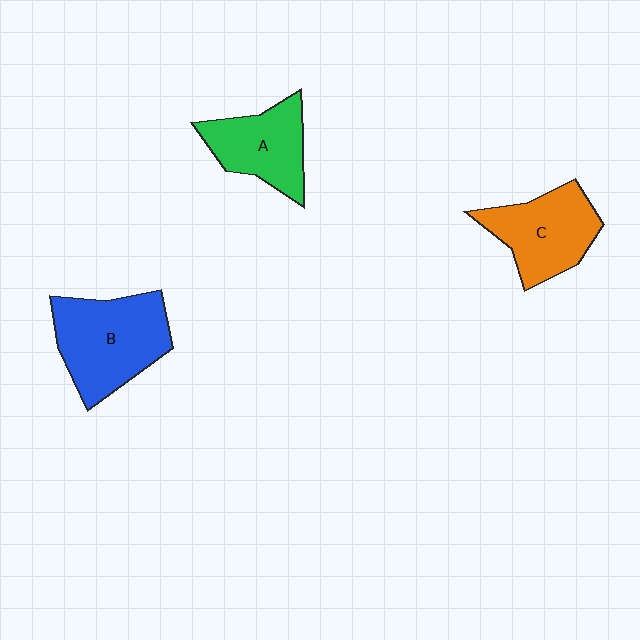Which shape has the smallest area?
Shape A (green).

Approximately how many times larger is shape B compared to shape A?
Approximately 1.4 times.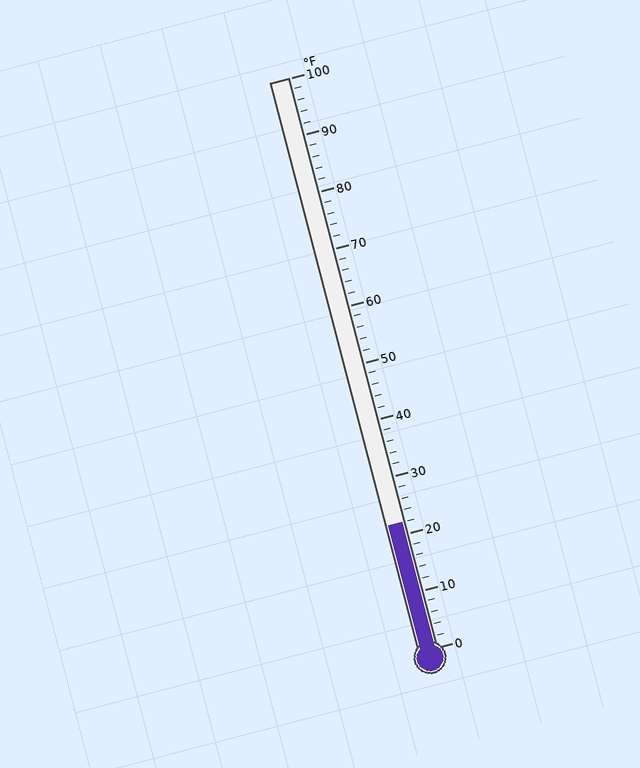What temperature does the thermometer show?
The thermometer shows approximately 22°F.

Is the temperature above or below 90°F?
The temperature is below 90°F.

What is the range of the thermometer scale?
The thermometer scale ranges from 0°F to 100°F.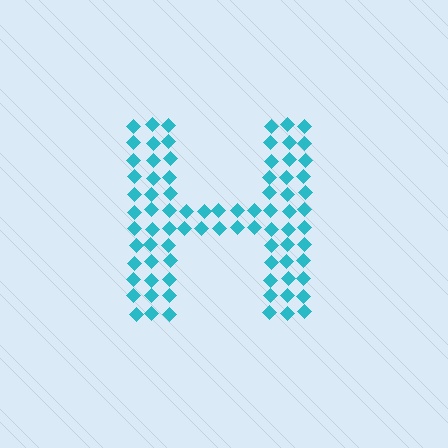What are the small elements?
The small elements are diamonds.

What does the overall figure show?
The overall figure shows the letter H.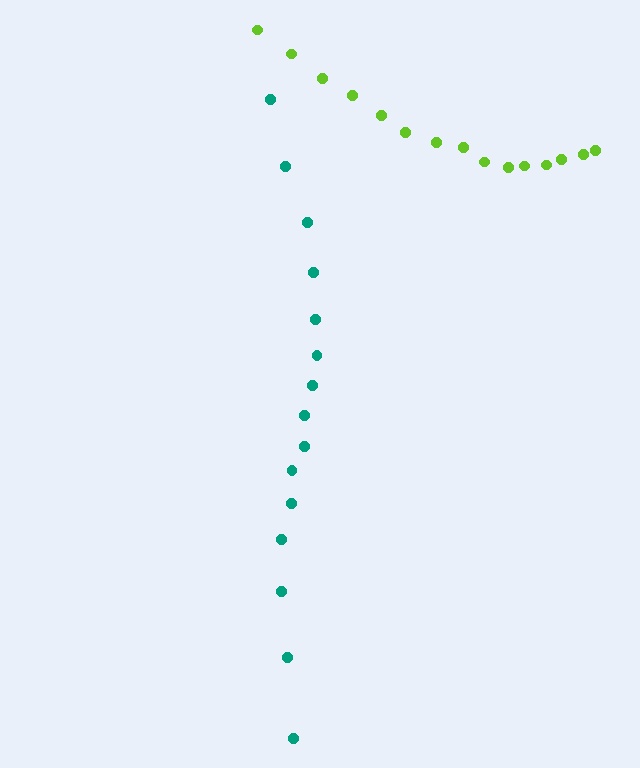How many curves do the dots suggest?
There are 2 distinct paths.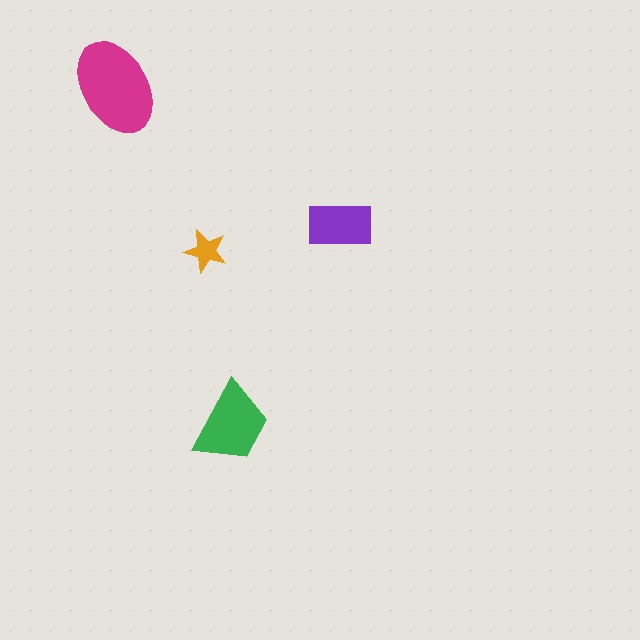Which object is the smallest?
The orange star.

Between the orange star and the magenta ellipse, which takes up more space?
The magenta ellipse.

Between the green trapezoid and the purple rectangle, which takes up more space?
The green trapezoid.